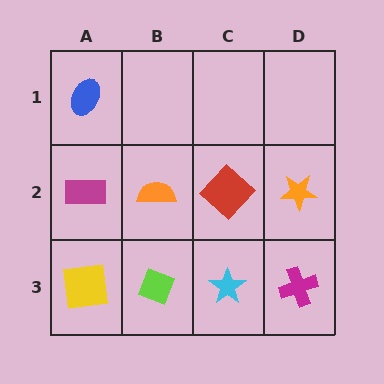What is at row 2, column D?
An orange star.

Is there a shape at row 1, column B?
No, that cell is empty.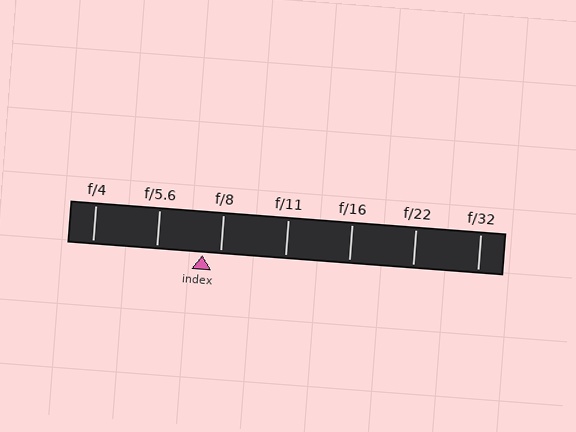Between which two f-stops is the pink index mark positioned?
The index mark is between f/5.6 and f/8.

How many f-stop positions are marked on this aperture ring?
There are 7 f-stop positions marked.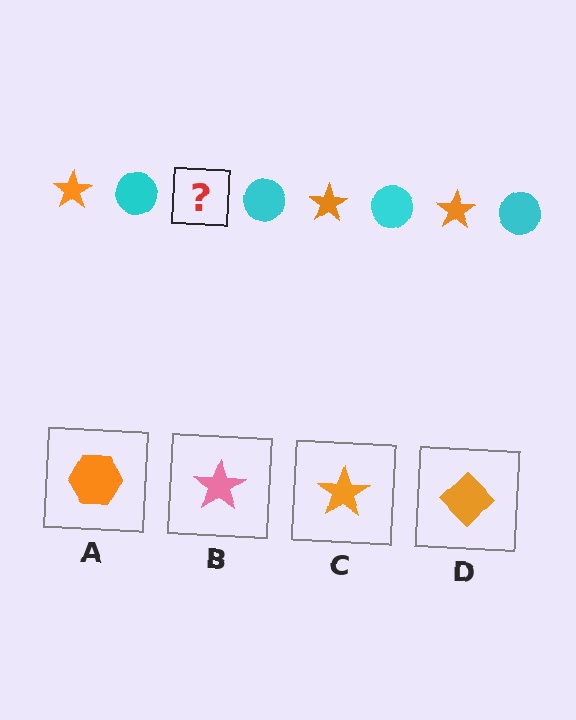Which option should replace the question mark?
Option C.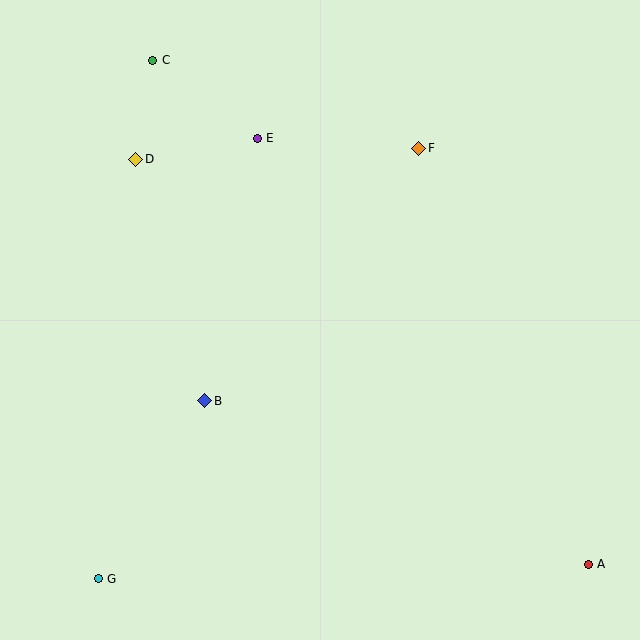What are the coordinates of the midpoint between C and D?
The midpoint between C and D is at (144, 110).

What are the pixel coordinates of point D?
Point D is at (136, 159).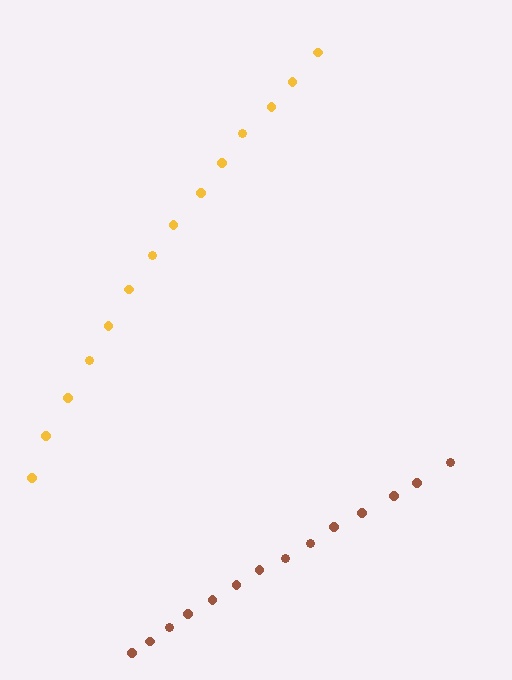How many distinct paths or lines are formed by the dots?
There are 2 distinct paths.